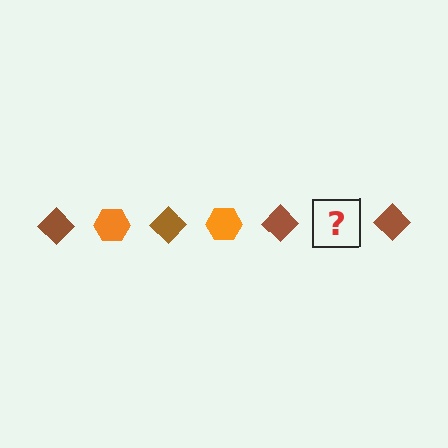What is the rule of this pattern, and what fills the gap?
The rule is that the pattern alternates between brown diamond and orange hexagon. The gap should be filled with an orange hexagon.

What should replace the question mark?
The question mark should be replaced with an orange hexagon.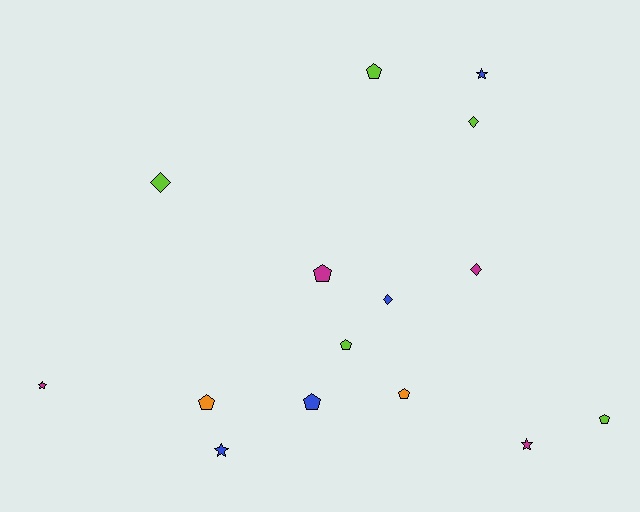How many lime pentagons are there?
There are 3 lime pentagons.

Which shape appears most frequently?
Pentagon, with 7 objects.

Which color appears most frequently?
Lime, with 5 objects.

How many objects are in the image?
There are 15 objects.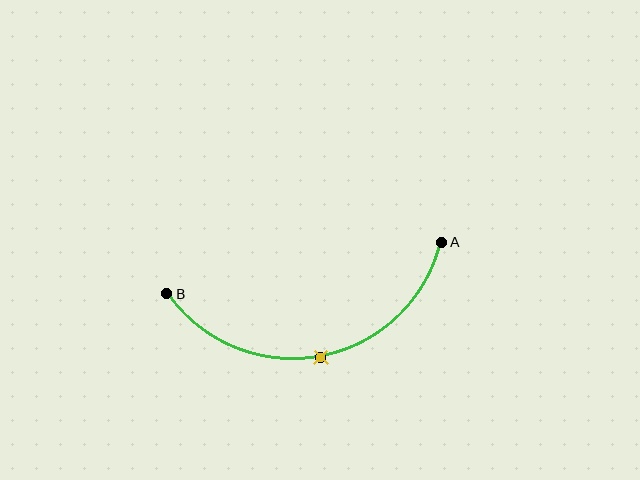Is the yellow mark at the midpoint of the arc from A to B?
Yes. The yellow mark lies on the arc at equal arc-length from both A and B — it is the arc midpoint.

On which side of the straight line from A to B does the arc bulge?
The arc bulges below the straight line connecting A and B.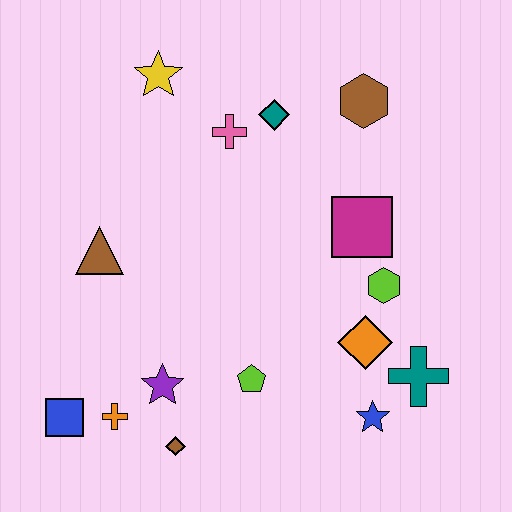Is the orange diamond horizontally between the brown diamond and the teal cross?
Yes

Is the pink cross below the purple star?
No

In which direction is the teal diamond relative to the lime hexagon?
The teal diamond is above the lime hexagon.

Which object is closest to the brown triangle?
The purple star is closest to the brown triangle.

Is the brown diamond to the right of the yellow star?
Yes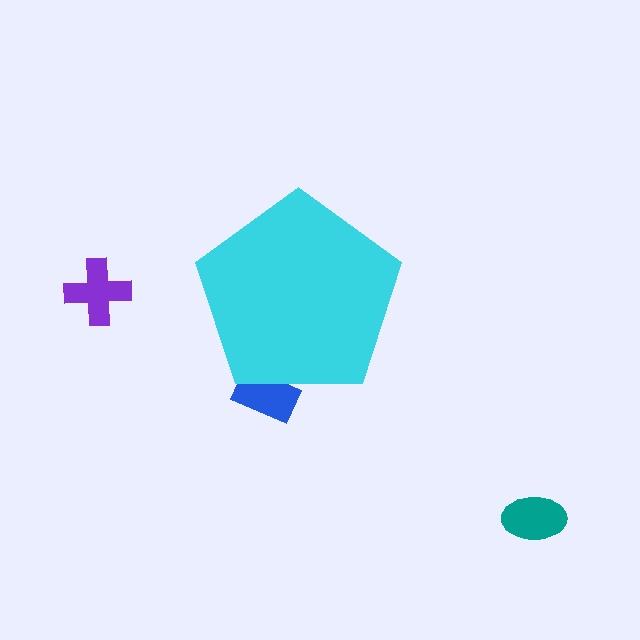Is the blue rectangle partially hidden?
Yes, the blue rectangle is partially hidden behind the cyan pentagon.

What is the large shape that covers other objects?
A cyan pentagon.